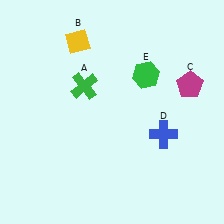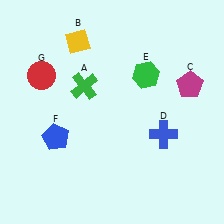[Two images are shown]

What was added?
A blue pentagon (F), a red circle (G) were added in Image 2.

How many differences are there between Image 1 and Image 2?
There are 2 differences between the two images.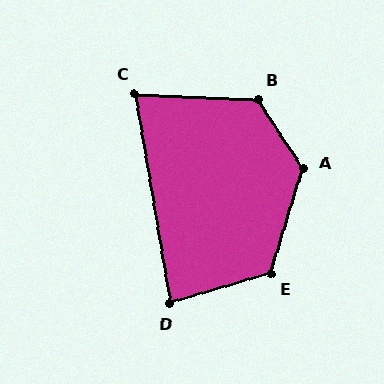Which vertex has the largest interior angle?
A, at approximately 130 degrees.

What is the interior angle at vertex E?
Approximately 123 degrees (obtuse).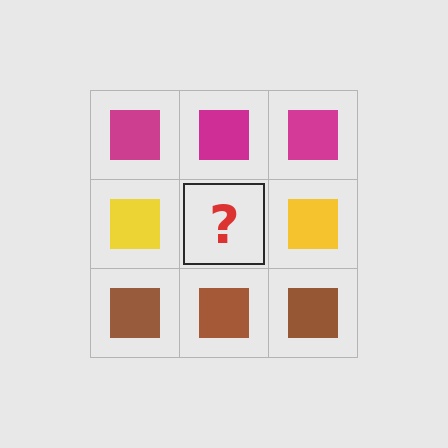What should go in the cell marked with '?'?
The missing cell should contain a yellow square.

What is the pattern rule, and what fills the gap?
The rule is that each row has a consistent color. The gap should be filled with a yellow square.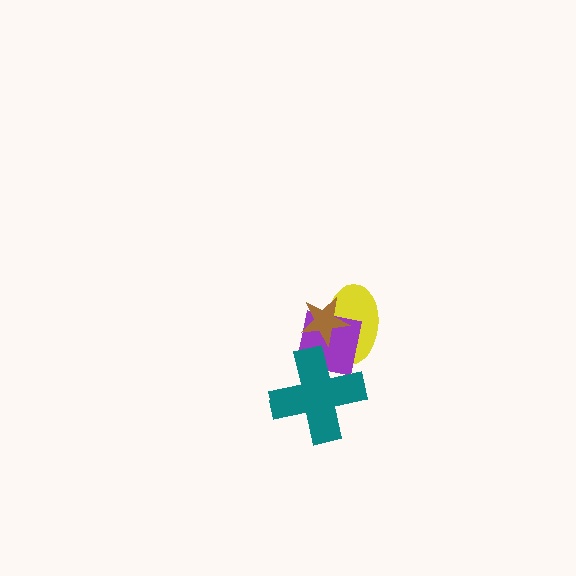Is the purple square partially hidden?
Yes, it is partially covered by another shape.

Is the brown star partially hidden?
No, no other shape covers it.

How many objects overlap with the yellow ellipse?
3 objects overlap with the yellow ellipse.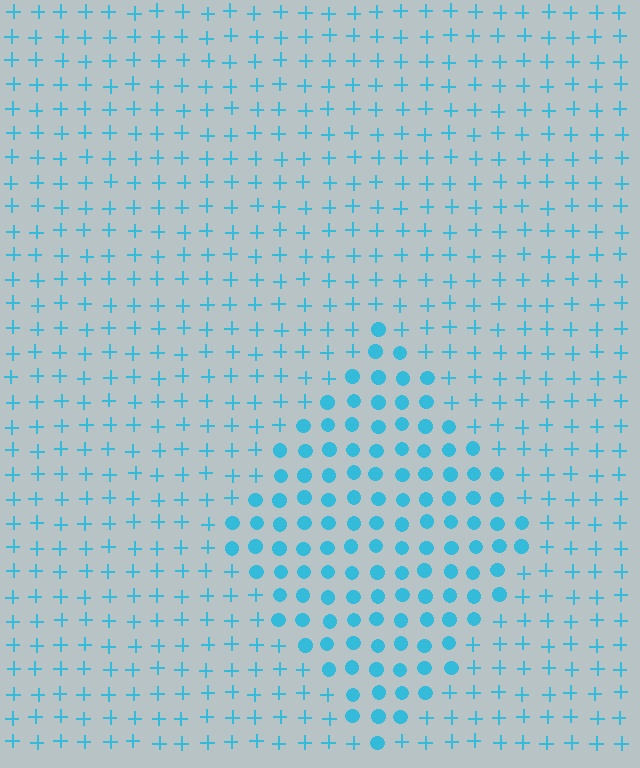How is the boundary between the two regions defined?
The boundary is defined by a change in element shape: circles inside vs. plus signs outside. All elements share the same color and spacing.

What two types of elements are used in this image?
The image uses circles inside the diamond region and plus signs outside it.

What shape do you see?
I see a diamond.